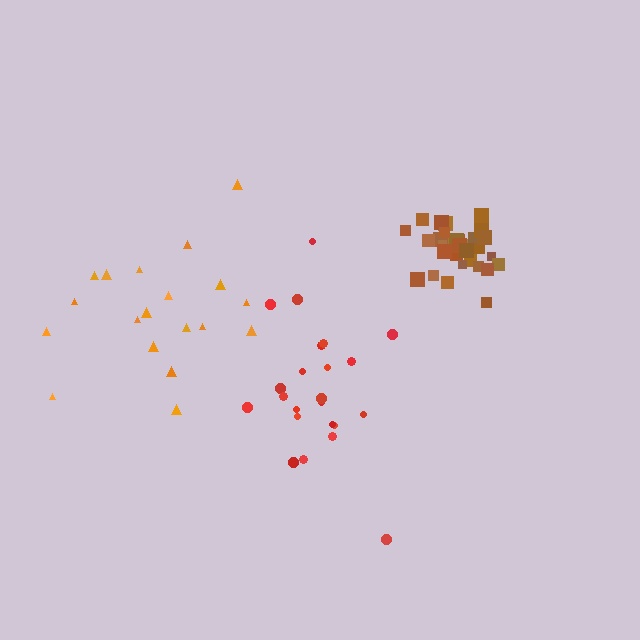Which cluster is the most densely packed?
Brown.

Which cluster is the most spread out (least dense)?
Orange.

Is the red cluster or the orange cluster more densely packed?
Red.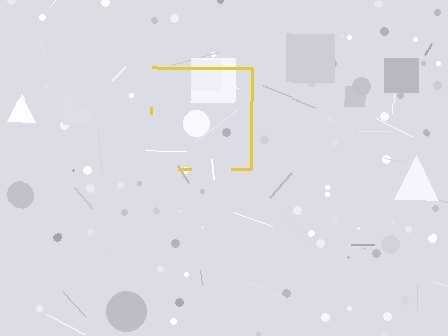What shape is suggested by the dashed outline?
The dashed outline suggests a square.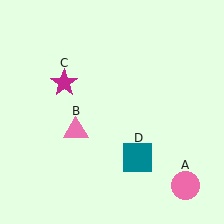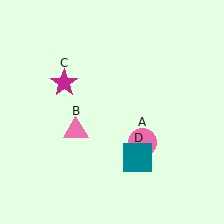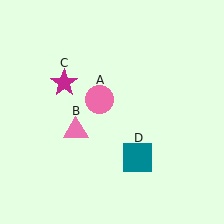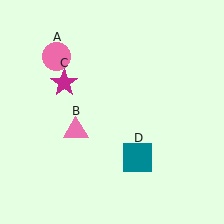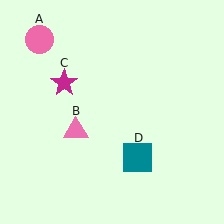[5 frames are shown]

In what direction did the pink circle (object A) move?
The pink circle (object A) moved up and to the left.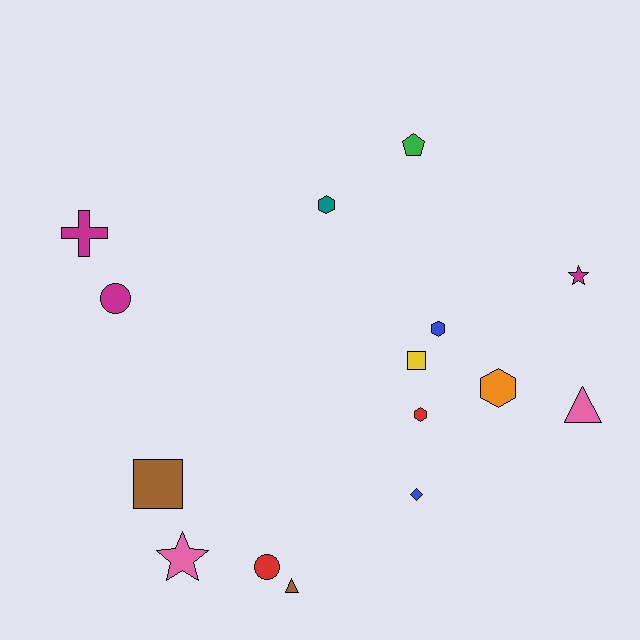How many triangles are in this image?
There are 2 triangles.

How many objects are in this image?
There are 15 objects.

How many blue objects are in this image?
There are 2 blue objects.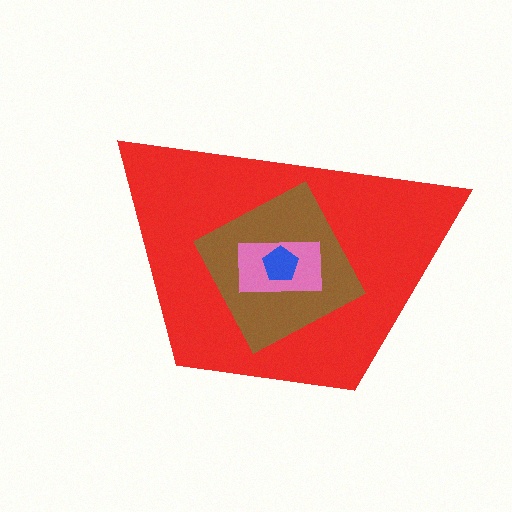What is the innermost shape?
The blue pentagon.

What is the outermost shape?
The red trapezoid.